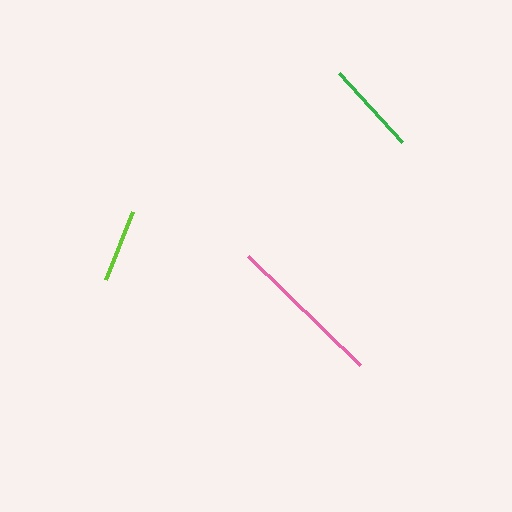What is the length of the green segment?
The green segment is approximately 94 pixels long.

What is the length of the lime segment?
The lime segment is approximately 73 pixels long.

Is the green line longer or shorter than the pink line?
The pink line is longer than the green line.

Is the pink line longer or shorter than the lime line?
The pink line is longer than the lime line.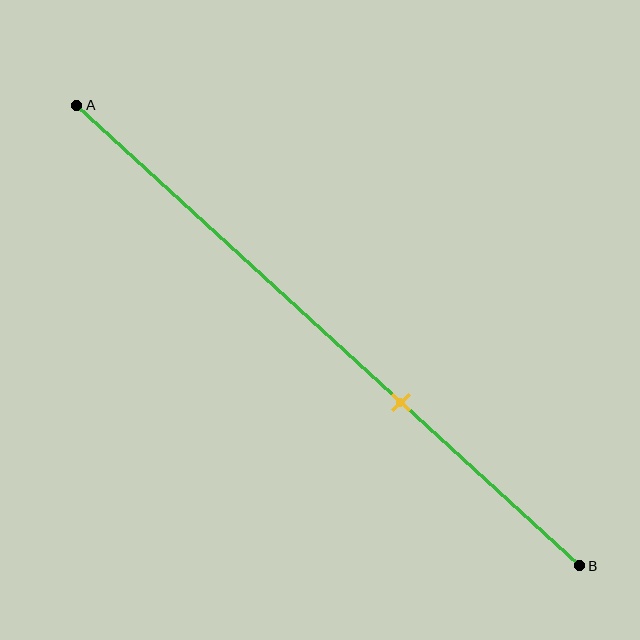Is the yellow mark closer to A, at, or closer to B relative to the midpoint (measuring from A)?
The yellow mark is closer to point B than the midpoint of segment AB.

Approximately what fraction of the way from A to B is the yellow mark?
The yellow mark is approximately 65% of the way from A to B.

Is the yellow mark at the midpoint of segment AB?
No, the mark is at about 65% from A, not at the 50% midpoint.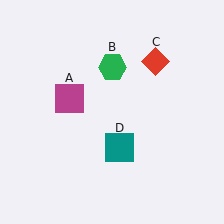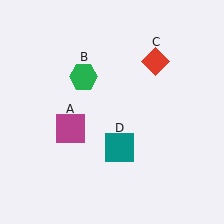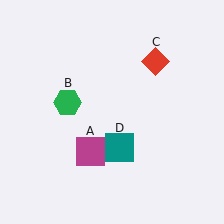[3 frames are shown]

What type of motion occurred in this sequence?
The magenta square (object A), green hexagon (object B) rotated counterclockwise around the center of the scene.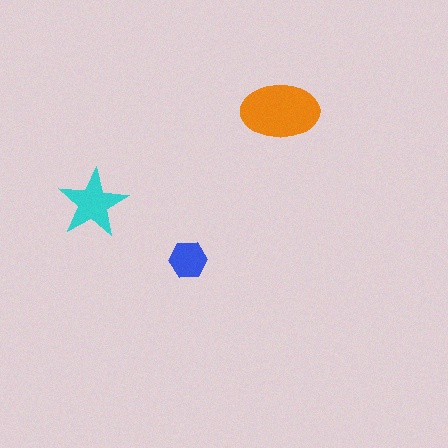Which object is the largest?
The orange ellipse.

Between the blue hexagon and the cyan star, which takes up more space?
The cyan star.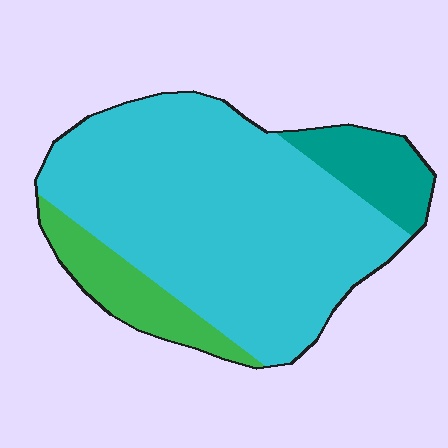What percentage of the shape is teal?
Teal covers 12% of the shape.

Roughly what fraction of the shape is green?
Green covers about 15% of the shape.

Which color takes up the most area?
Cyan, at roughly 75%.